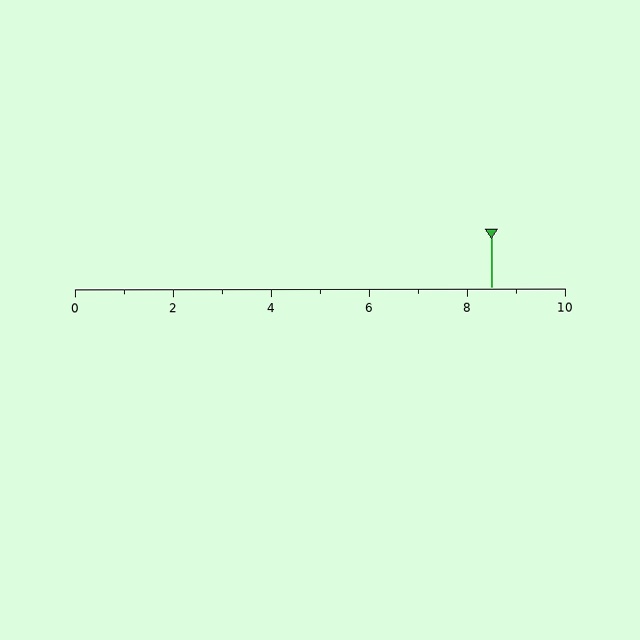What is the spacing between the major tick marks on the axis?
The major ticks are spaced 2 apart.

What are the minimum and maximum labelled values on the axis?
The axis runs from 0 to 10.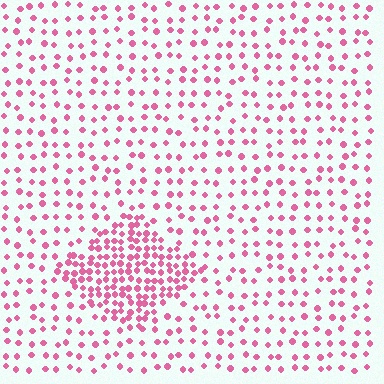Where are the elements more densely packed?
The elements are more densely packed inside the diamond boundary.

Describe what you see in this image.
The image contains small pink elements arranged at two different densities. A diamond-shaped region is visible where the elements are more densely packed than the surrounding area.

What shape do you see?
I see a diamond.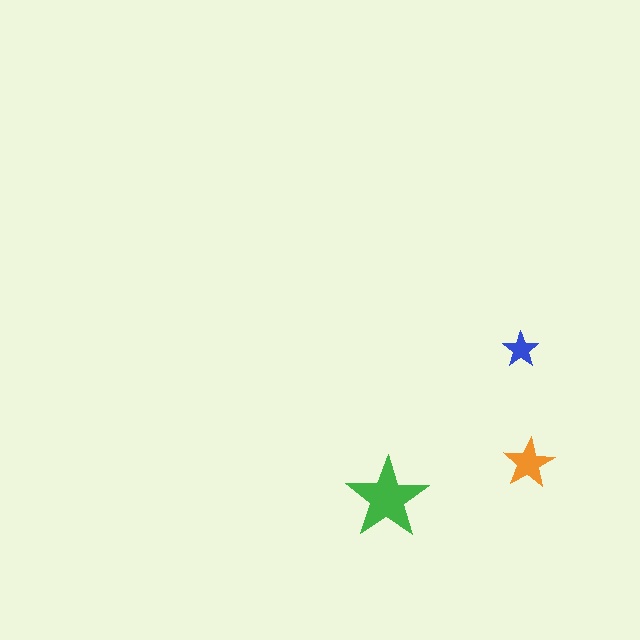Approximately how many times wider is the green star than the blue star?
About 2.5 times wider.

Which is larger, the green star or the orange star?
The green one.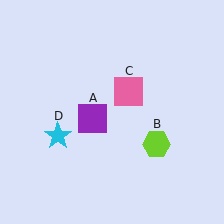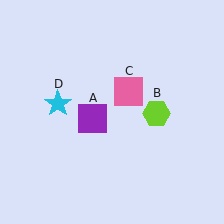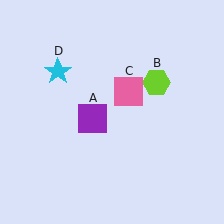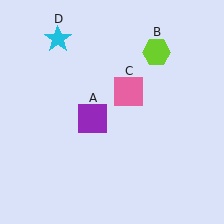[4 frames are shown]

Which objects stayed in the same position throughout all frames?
Purple square (object A) and pink square (object C) remained stationary.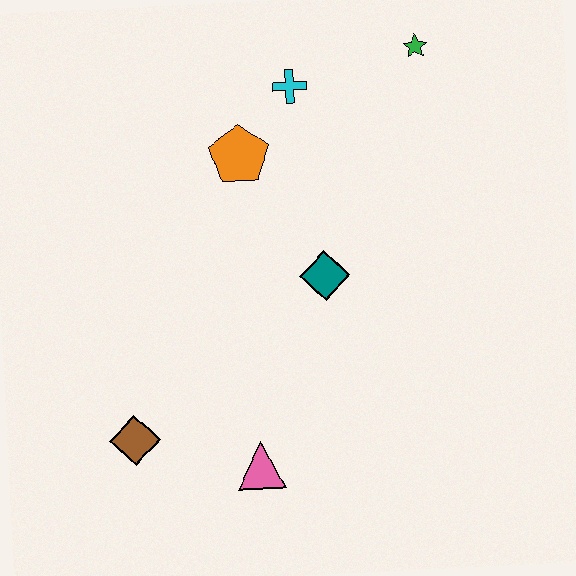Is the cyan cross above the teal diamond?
Yes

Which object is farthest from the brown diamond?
The green star is farthest from the brown diamond.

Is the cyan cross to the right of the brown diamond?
Yes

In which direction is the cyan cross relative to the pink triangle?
The cyan cross is above the pink triangle.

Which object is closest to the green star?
The cyan cross is closest to the green star.